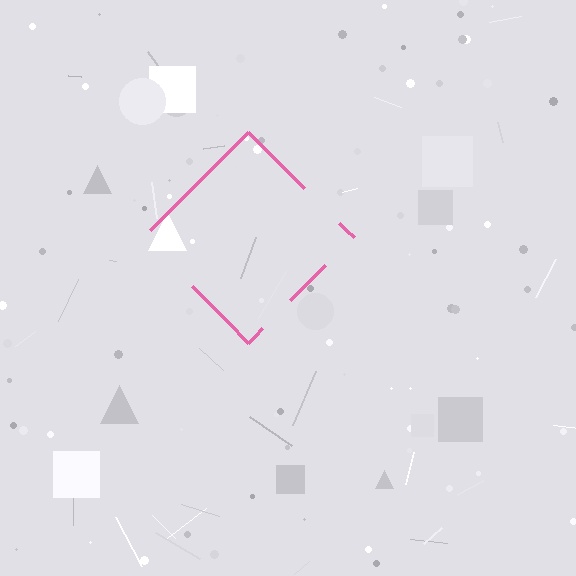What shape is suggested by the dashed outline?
The dashed outline suggests a diamond.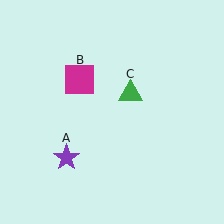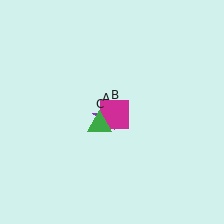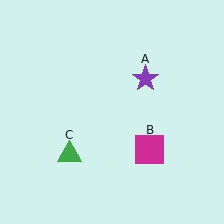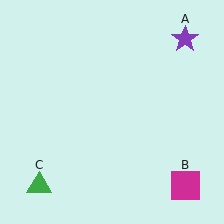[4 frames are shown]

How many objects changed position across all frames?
3 objects changed position: purple star (object A), magenta square (object B), green triangle (object C).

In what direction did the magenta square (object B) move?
The magenta square (object B) moved down and to the right.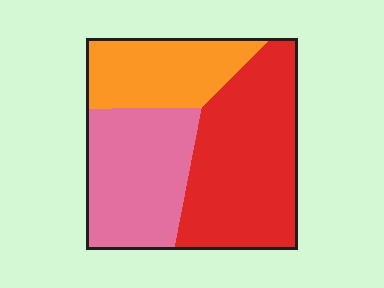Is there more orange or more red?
Red.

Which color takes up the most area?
Red, at roughly 45%.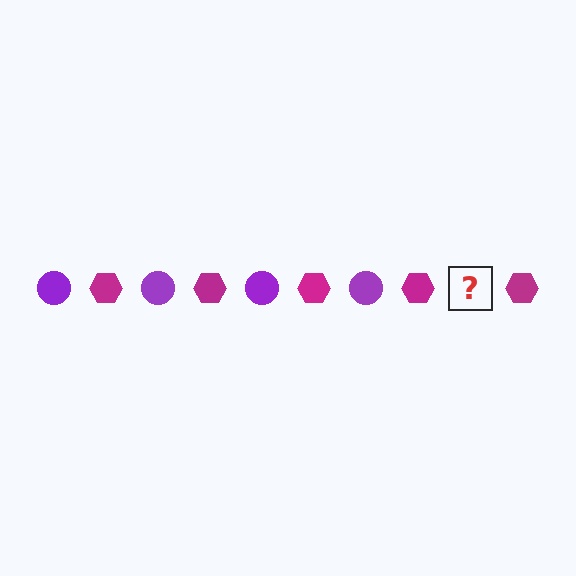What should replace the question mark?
The question mark should be replaced with a purple circle.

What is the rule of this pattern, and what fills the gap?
The rule is that the pattern alternates between purple circle and magenta hexagon. The gap should be filled with a purple circle.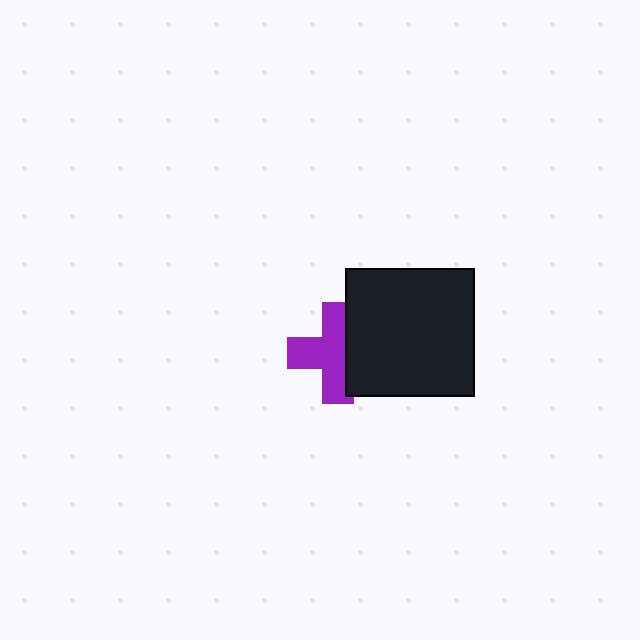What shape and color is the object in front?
The object in front is a black square.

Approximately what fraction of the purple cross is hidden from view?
Roughly 35% of the purple cross is hidden behind the black square.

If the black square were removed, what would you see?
You would see the complete purple cross.